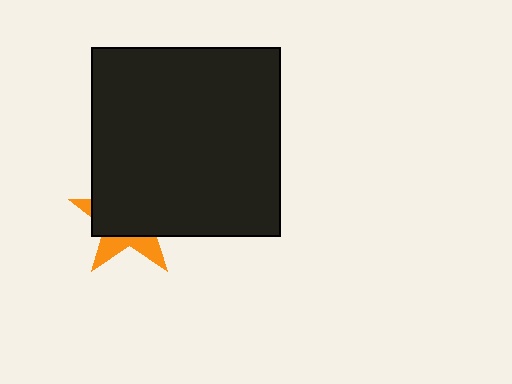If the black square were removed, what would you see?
You would see the complete orange star.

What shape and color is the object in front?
The object in front is a black square.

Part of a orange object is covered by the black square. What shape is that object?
It is a star.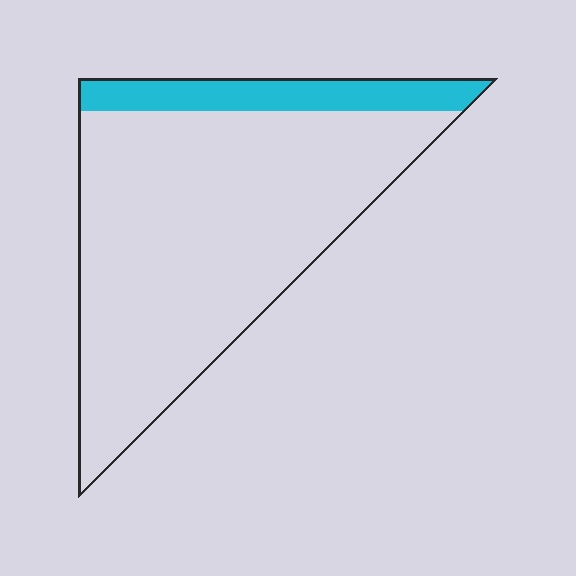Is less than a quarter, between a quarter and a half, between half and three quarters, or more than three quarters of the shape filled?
Less than a quarter.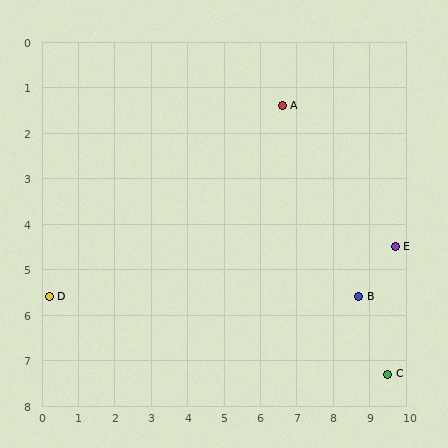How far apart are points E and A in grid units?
Points E and A are about 4.4 grid units apart.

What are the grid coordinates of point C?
Point C is at approximately (9.5, 7.3).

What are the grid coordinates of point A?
Point A is at approximately (6.6, 1.4).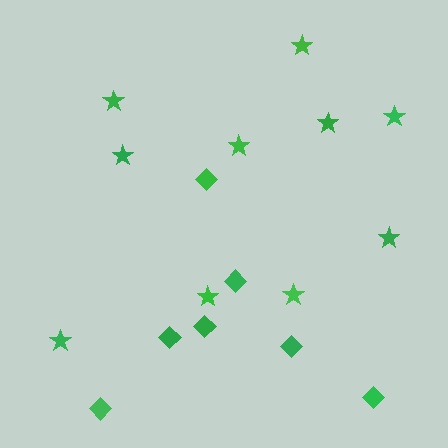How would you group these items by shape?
There are 2 groups: one group of stars (10) and one group of diamonds (7).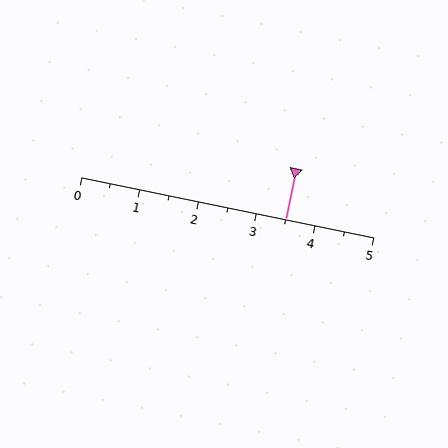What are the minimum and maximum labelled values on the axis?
The axis runs from 0 to 5.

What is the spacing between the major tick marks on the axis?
The major ticks are spaced 1 apart.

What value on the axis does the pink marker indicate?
The marker indicates approximately 3.5.